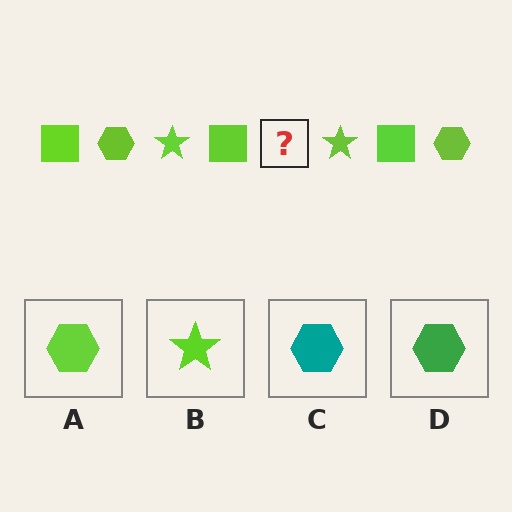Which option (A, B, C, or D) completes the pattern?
A.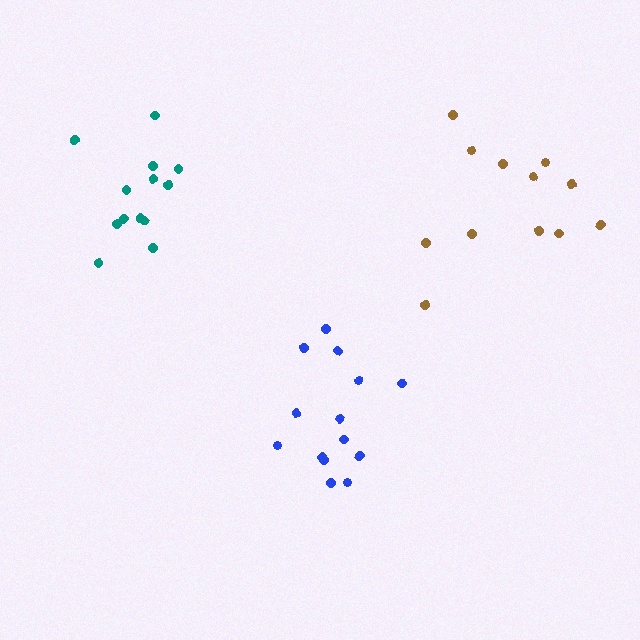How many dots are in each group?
Group 1: 12 dots, Group 2: 14 dots, Group 3: 13 dots (39 total).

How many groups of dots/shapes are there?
There are 3 groups.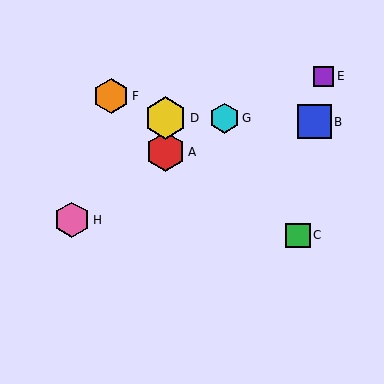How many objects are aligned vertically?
2 objects (A, D) are aligned vertically.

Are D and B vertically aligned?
No, D is at x≈165 and B is at x≈314.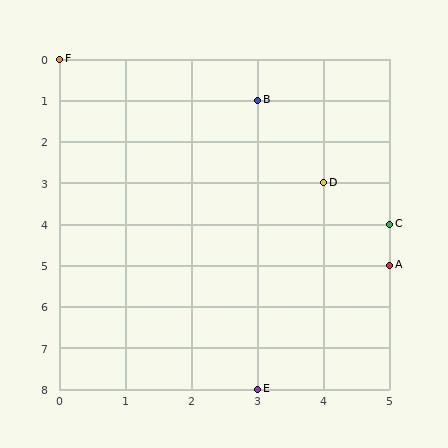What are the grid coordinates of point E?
Point E is at grid coordinates (3, 8).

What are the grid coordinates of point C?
Point C is at grid coordinates (5, 4).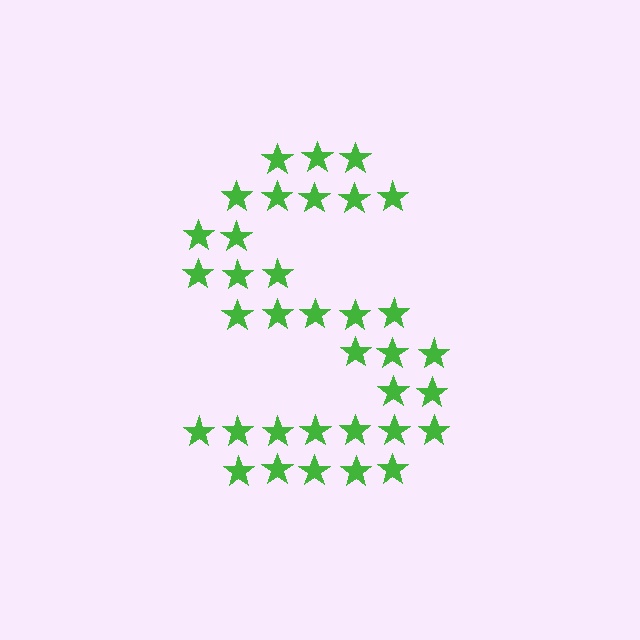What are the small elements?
The small elements are stars.